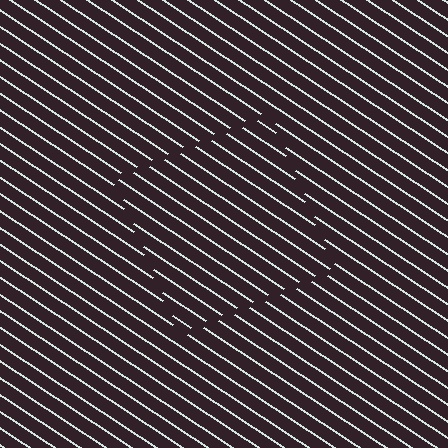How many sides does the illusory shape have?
4 sides — the line-ends trace a square.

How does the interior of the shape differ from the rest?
The interior of the shape contains the same grating, shifted by half a period — the contour is defined by the phase discontinuity where line-ends from the inner and outer gratings abut.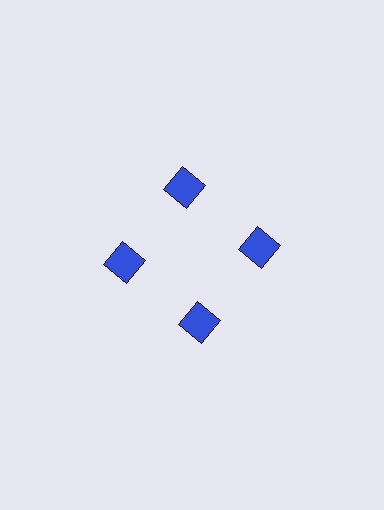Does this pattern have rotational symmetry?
Yes, this pattern has 4-fold rotational symmetry. It looks the same after rotating 90 degrees around the center.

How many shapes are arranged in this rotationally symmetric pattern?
There are 4 shapes, arranged in 4 groups of 1.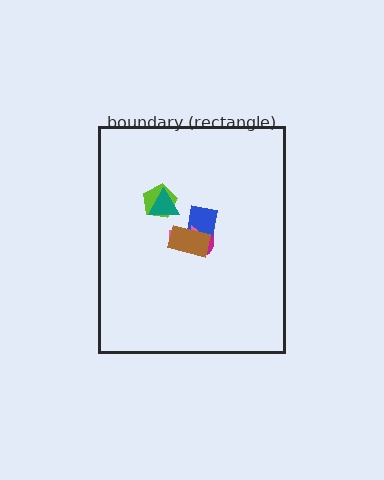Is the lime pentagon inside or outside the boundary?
Inside.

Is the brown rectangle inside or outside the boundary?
Inside.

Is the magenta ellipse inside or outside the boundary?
Inside.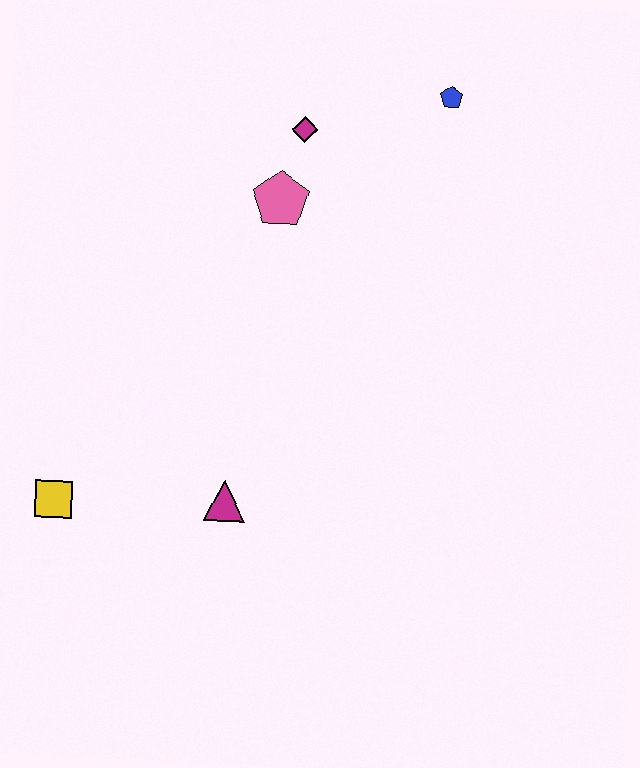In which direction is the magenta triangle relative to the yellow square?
The magenta triangle is to the right of the yellow square.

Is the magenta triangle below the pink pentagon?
Yes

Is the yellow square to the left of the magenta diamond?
Yes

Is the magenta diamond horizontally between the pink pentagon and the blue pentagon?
Yes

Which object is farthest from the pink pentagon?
The yellow square is farthest from the pink pentagon.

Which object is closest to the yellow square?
The magenta triangle is closest to the yellow square.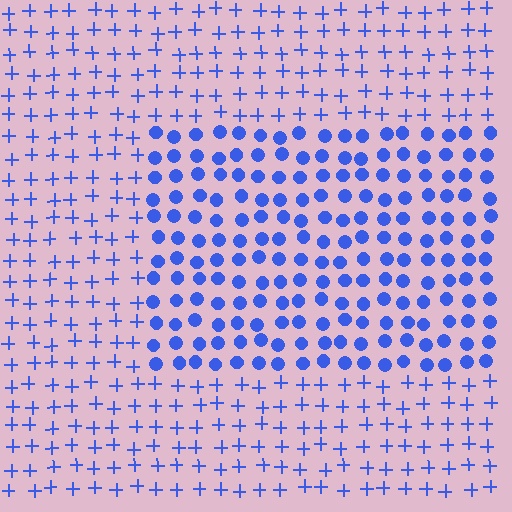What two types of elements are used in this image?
The image uses circles inside the rectangle region and plus signs outside it.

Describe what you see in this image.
The image is filled with small blue elements arranged in a uniform grid. A rectangle-shaped region contains circles, while the surrounding area contains plus signs. The boundary is defined purely by the change in element shape.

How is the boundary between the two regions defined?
The boundary is defined by a change in element shape: circles inside vs. plus signs outside. All elements share the same color and spacing.